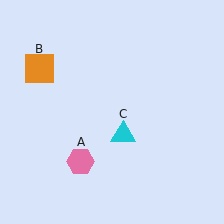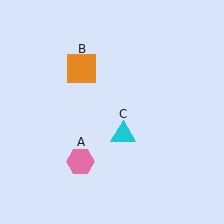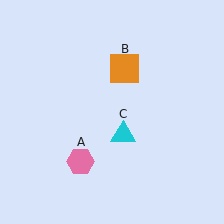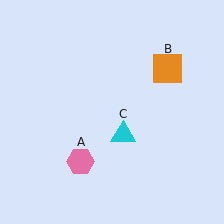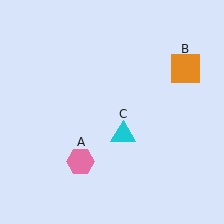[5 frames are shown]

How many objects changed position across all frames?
1 object changed position: orange square (object B).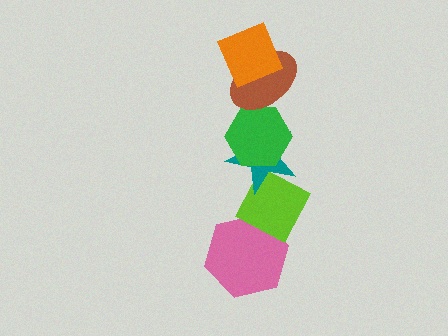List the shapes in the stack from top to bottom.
From top to bottom: the orange diamond, the brown ellipse, the green hexagon, the teal star, the lime diamond, the pink hexagon.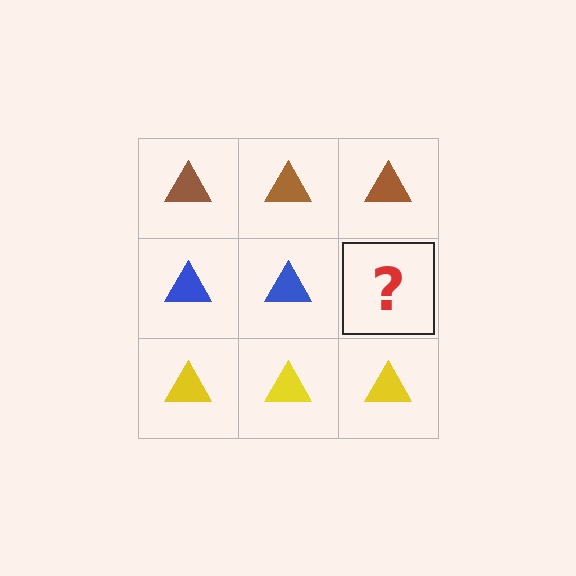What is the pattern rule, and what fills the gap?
The rule is that each row has a consistent color. The gap should be filled with a blue triangle.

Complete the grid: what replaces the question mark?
The question mark should be replaced with a blue triangle.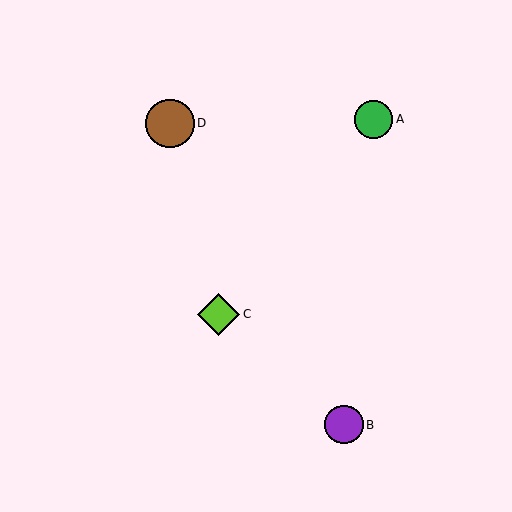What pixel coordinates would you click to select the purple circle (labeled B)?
Click at (344, 425) to select the purple circle B.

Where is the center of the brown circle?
The center of the brown circle is at (170, 123).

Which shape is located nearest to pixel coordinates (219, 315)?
The lime diamond (labeled C) at (219, 314) is nearest to that location.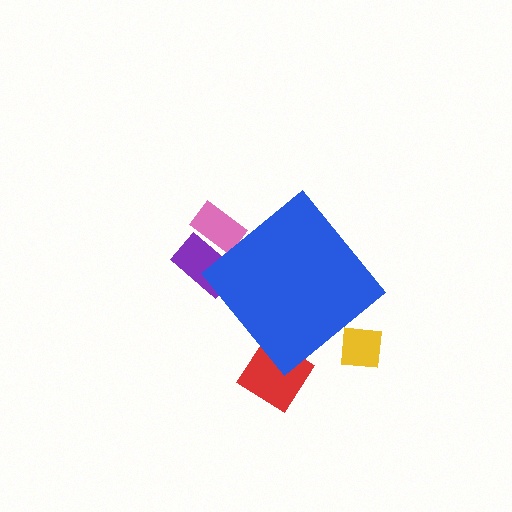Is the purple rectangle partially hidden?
Yes, the purple rectangle is partially hidden behind the blue diamond.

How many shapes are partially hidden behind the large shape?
4 shapes are partially hidden.